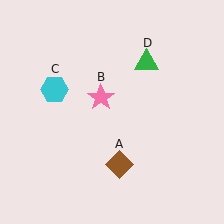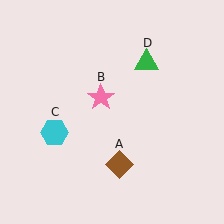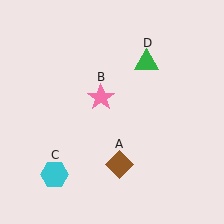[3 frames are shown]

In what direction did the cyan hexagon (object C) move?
The cyan hexagon (object C) moved down.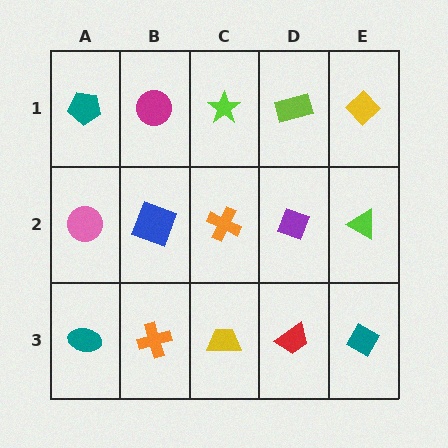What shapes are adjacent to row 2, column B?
A magenta circle (row 1, column B), an orange cross (row 3, column B), a pink circle (row 2, column A), an orange cross (row 2, column C).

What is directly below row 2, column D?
A red trapezoid.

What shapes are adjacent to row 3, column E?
A lime triangle (row 2, column E), a red trapezoid (row 3, column D).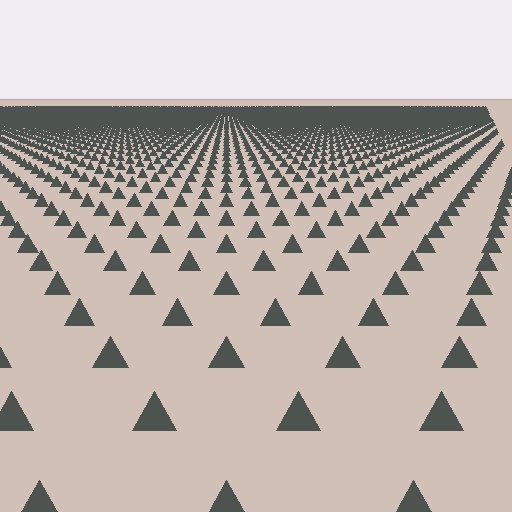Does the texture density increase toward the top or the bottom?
Density increases toward the top.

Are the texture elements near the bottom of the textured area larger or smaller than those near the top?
Larger. Near the bottom, elements are closer to the viewer and appear at a bigger on-screen size.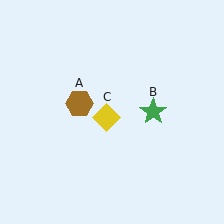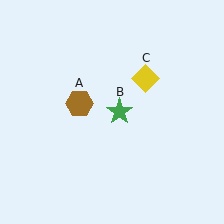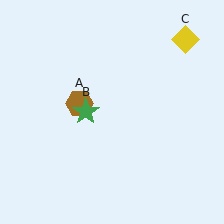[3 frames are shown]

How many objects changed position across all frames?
2 objects changed position: green star (object B), yellow diamond (object C).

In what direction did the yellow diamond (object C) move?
The yellow diamond (object C) moved up and to the right.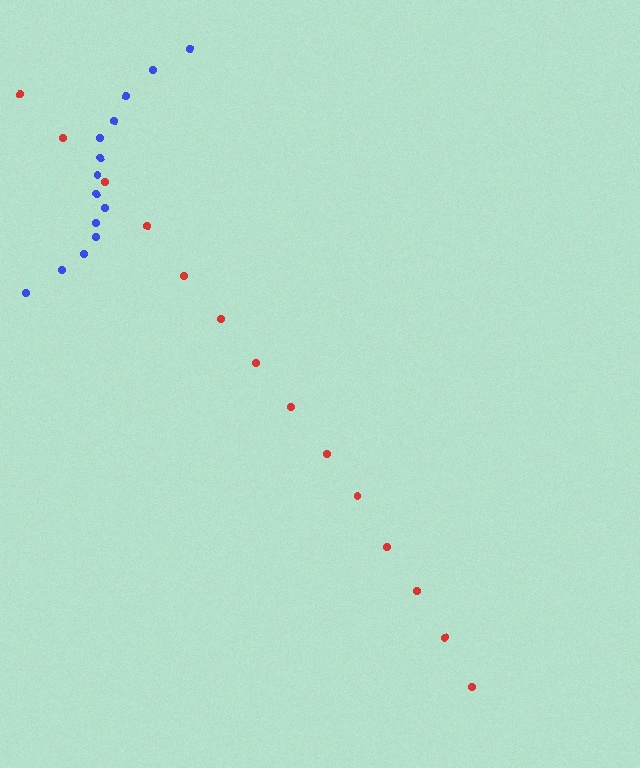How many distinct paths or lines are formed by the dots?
There are 2 distinct paths.